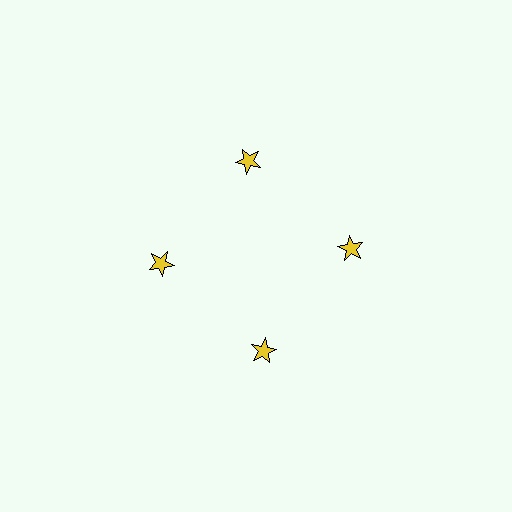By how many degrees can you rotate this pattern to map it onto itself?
The pattern maps onto itself every 90 degrees of rotation.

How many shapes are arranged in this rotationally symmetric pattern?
There are 4 shapes, arranged in 4 groups of 1.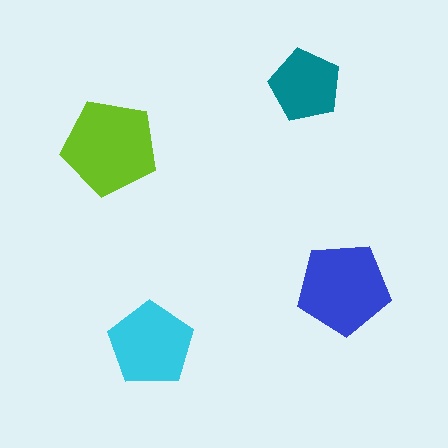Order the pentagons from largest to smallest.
the lime one, the blue one, the cyan one, the teal one.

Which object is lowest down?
The cyan pentagon is bottommost.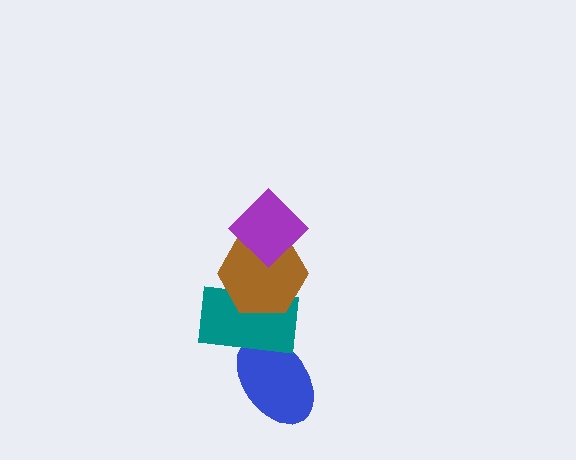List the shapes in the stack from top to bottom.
From top to bottom: the purple diamond, the brown hexagon, the teal rectangle, the blue ellipse.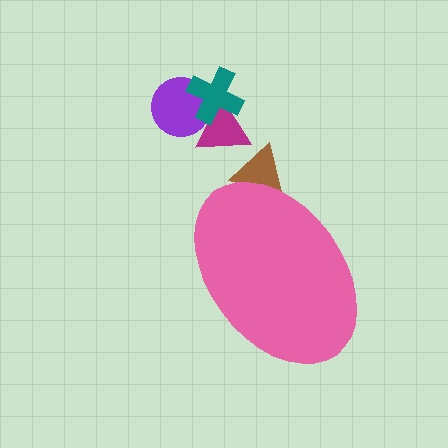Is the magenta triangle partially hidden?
No, the magenta triangle is fully visible.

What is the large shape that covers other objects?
A pink ellipse.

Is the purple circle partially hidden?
No, the purple circle is fully visible.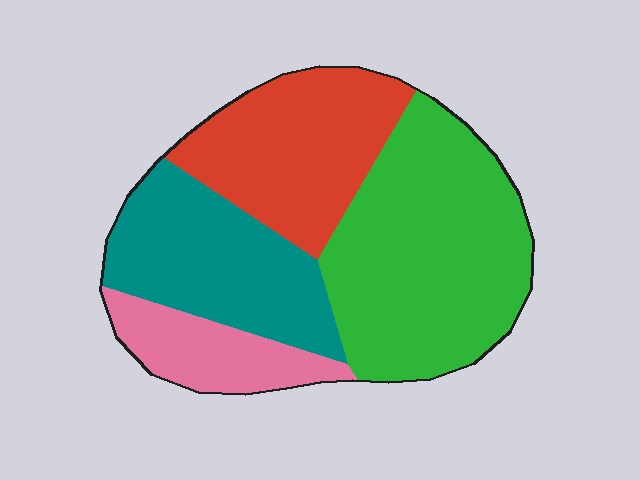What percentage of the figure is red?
Red takes up between a sixth and a third of the figure.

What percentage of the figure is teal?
Teal takes up about one quarter (1/4) of the figure.